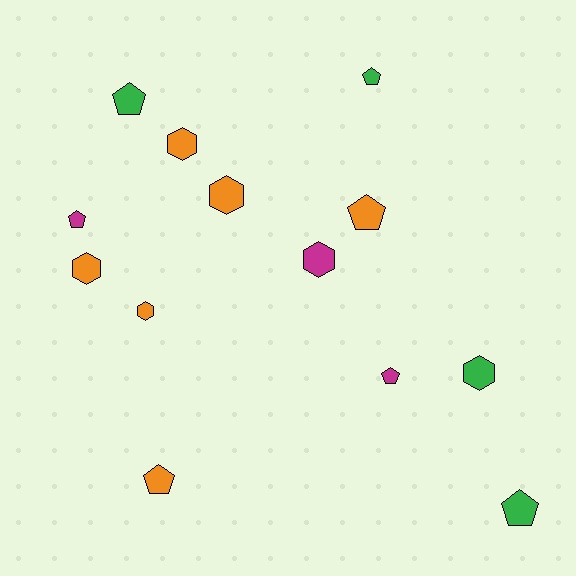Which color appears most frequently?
Orange, with 6 objects.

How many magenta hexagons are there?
There is 1 magenta hexagon.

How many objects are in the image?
There are 13 objects.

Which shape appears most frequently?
Pentagon, with 7 objects.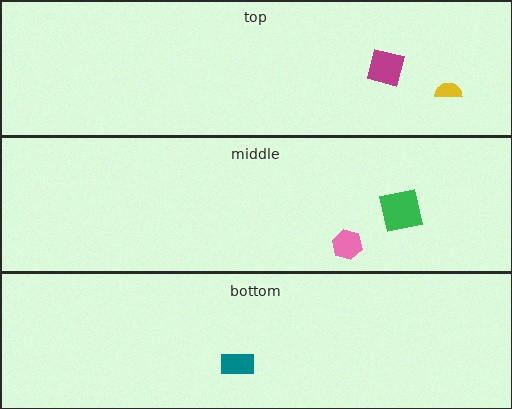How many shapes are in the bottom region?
1.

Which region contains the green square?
The middle region.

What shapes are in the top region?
The magenta square, the yellow semicircle.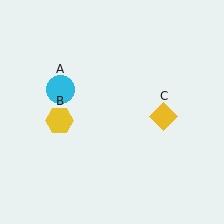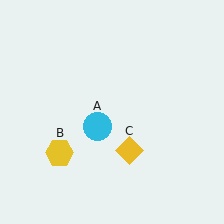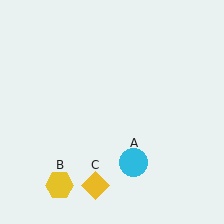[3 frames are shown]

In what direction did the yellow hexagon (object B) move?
The yellow hexagon (object B) moved down.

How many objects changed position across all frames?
3 objects changed position: cyan circle (object A), yellow hexagon (object B), yellow diamond (object C).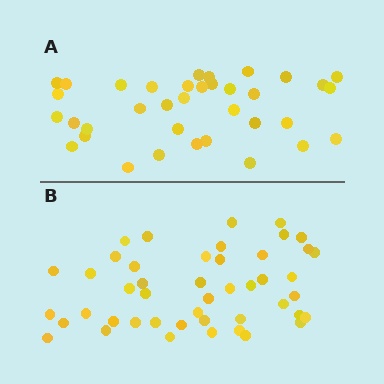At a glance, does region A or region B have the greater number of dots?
Region B (the bottom region) has more dots.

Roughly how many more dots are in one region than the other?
Region B has roughly 10 or so more dots than region A.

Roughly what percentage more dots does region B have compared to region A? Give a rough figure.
About 30% more.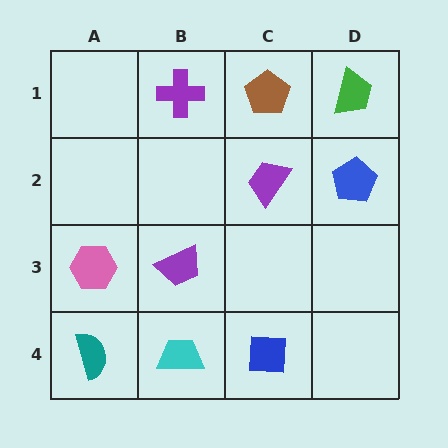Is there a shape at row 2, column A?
No, that cell is empty.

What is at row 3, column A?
A pink hexagon.